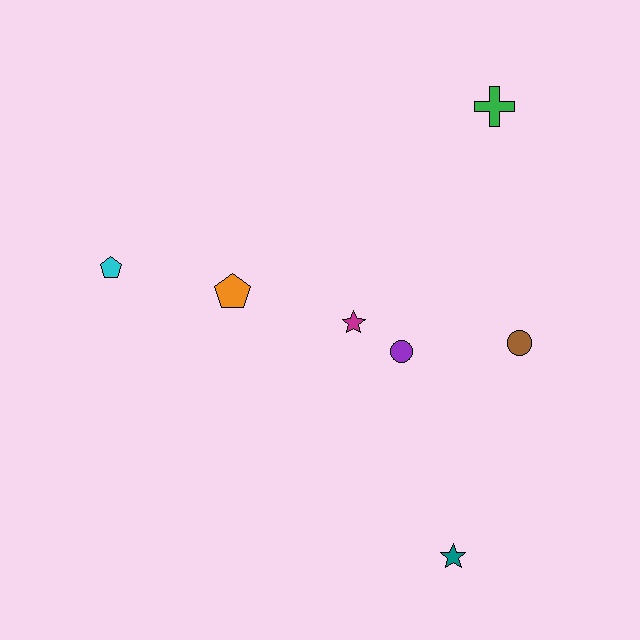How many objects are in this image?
There are 7 objects.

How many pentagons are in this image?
There are 2 pentagons.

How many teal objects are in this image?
There is 1 teal object.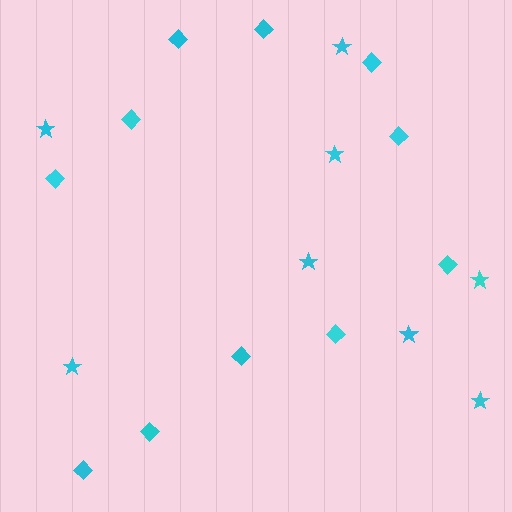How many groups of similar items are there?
There are 2 groups: one group of stars (8) and one group of diamonds (11).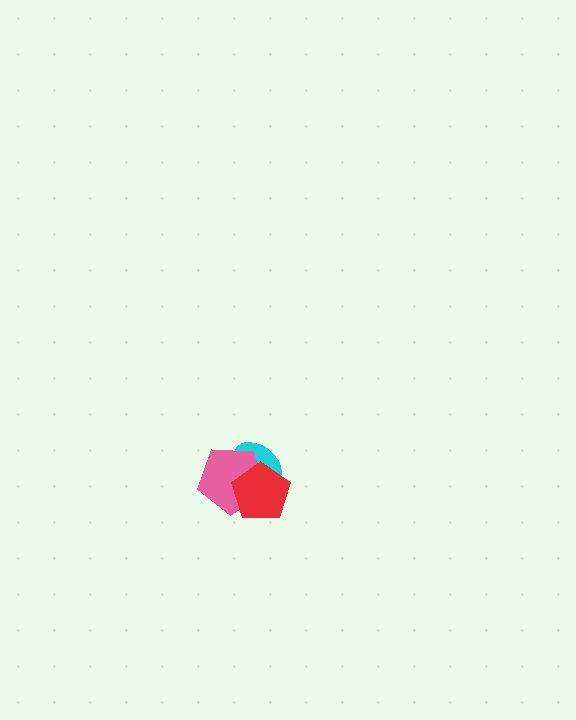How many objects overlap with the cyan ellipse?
2 objects overlap with the cyan ellipse.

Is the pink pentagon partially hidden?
Yes, it is partially covered by another shape.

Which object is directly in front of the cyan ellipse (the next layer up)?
The pink pentagon is directly in front of the cyan ellipse.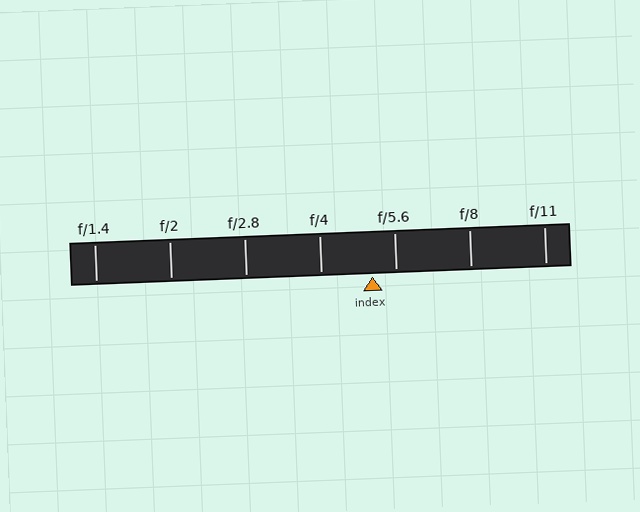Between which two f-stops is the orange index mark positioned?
The index mark is between f/4 and f/5.6.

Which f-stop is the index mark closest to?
The index mark is closest to f/5.6.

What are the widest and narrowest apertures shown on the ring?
The widest aperture shown is f/1.4 and the narrowest is f/11.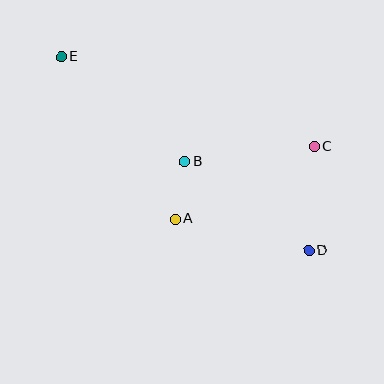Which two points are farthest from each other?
Points D and E are farthest from each other.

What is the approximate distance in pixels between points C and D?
The distance between C and D is approximately 104 pixels.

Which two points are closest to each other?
Points A and B are closest to each other.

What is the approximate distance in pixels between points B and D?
The distance between B and D is approximately 153 pixels.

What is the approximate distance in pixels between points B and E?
The distance between B and E is approximately 162 pixels.